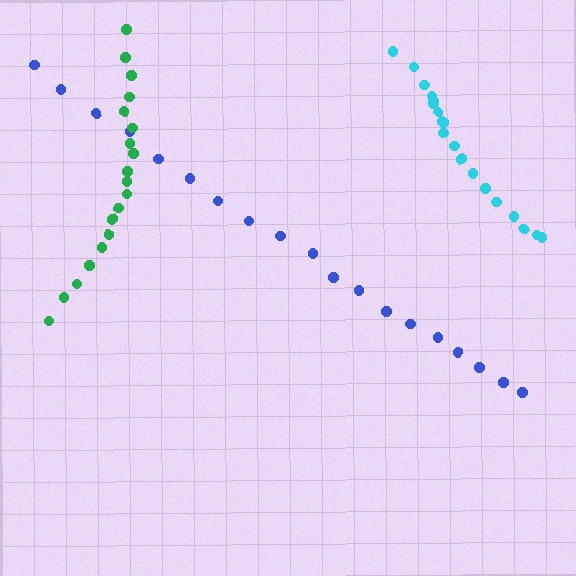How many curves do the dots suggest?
There are 3 distinct paths.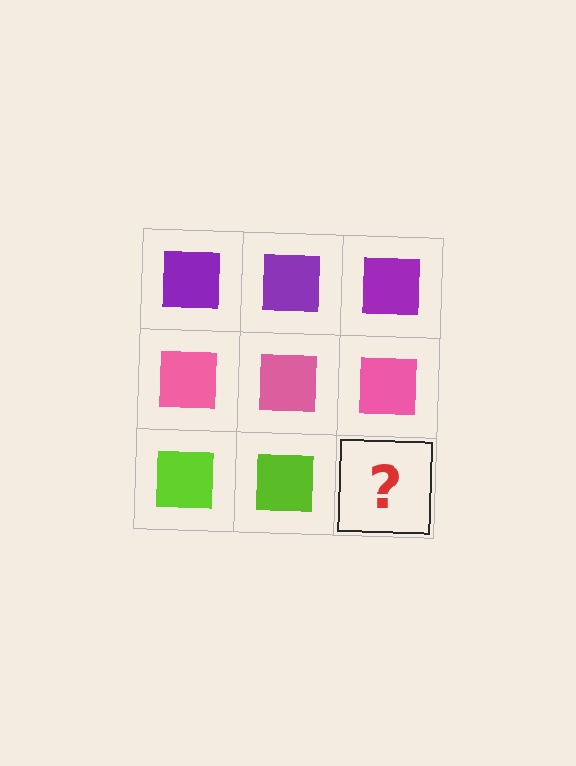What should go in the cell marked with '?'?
The missing cell should contain a lime square.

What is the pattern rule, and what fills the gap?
The rule is that each row has a consistent color. The gap should be filled with a lime square.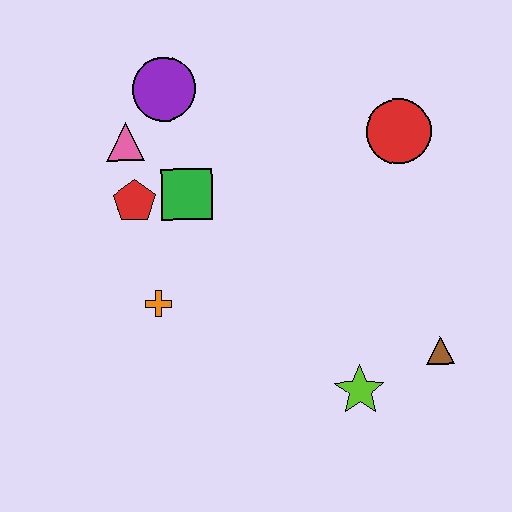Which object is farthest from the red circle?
The orange cross is farthest from the red circle.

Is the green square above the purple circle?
No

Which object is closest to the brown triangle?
The lime star is closest to the brown triangle.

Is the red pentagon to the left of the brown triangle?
Yes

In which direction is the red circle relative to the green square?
The red circle is to the right of the green square.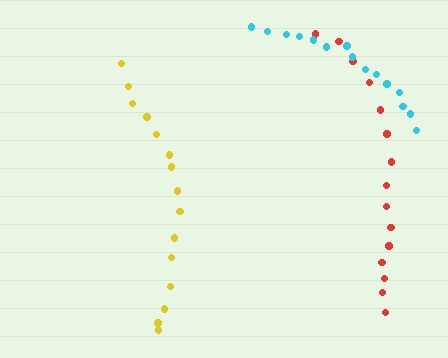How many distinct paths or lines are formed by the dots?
There are 3 distinct paths.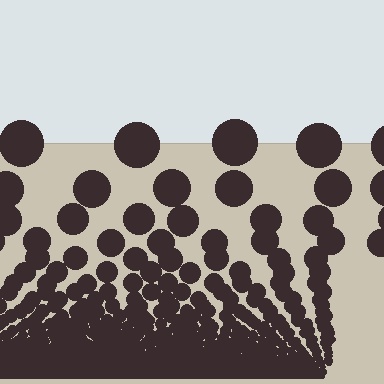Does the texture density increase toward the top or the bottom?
Density increases toward the bottom.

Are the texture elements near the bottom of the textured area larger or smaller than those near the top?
Smaller. The gradient is inverted — elements near the bottom are smaller and denser.